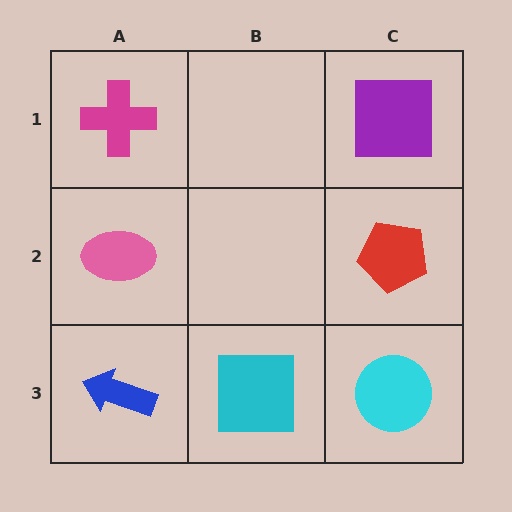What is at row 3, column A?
A blue arrow.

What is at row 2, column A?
A pink ellipse.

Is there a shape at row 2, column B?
No, that cell is empty.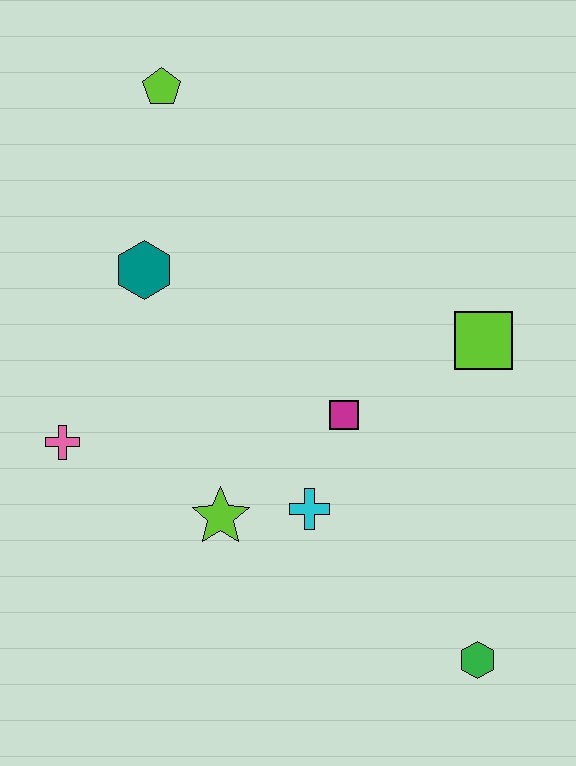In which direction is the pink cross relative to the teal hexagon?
The pink cross is below the teal hexagon.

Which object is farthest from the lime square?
The pink cross is farthest from the lime square.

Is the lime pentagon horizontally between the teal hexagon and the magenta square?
Yes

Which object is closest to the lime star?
The cyan cross is closest to the lime star.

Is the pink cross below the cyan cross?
No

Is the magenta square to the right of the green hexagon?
No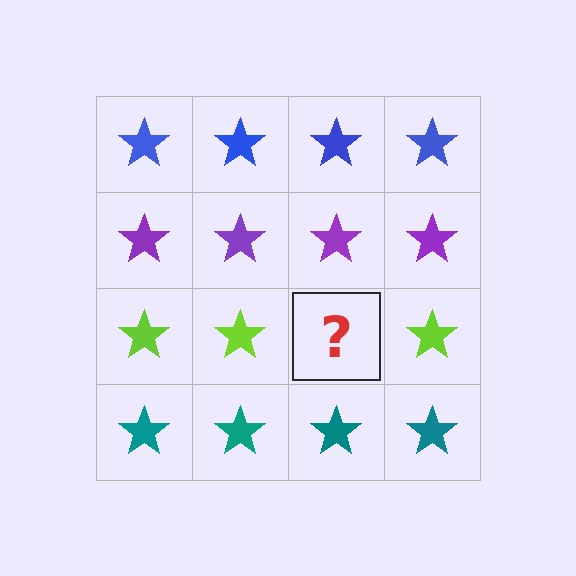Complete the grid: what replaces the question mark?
The question mark should be replaced with a lime star.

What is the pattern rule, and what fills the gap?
The rule is that each row has a consistent color. The gap should be filled with a lime star.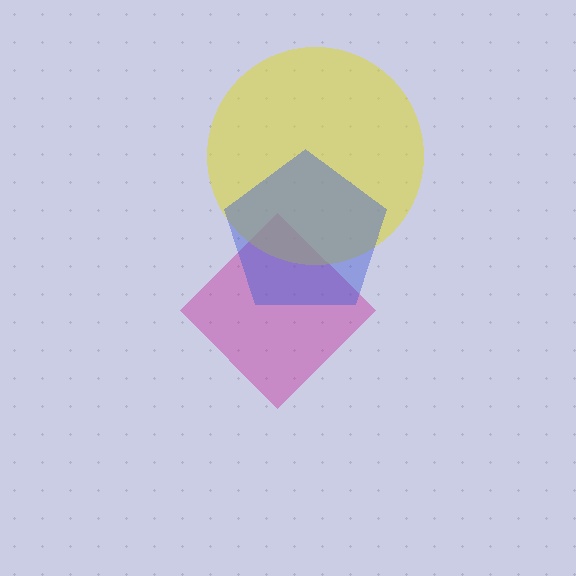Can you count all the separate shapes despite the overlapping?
Yes, there are 3 separate shapes.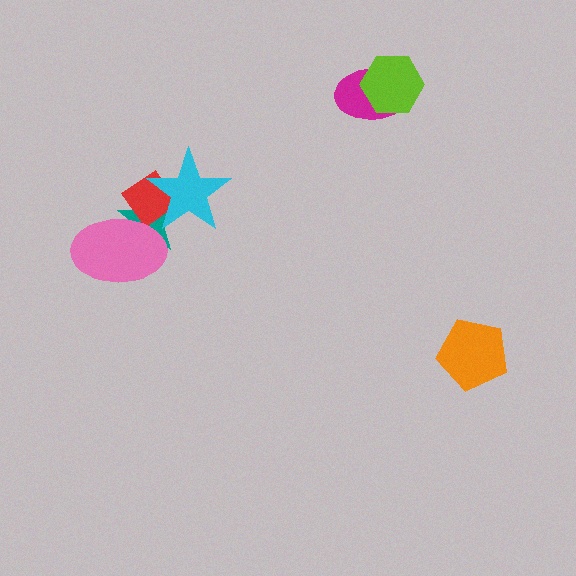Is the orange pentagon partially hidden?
No, no other shape covers it.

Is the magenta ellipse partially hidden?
Yes, it is partially covered by another shape.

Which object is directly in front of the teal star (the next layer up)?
The red diamond is directly in front of the teal star.